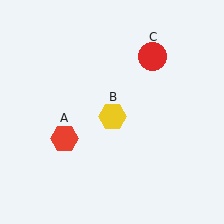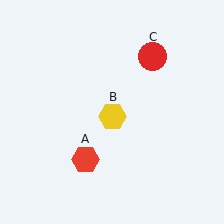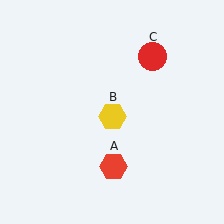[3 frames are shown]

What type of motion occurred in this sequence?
The red hexagon (object A) rotated counterclockwise around the center of the scene.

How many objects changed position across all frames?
1 object changed position: red hexagon (object A).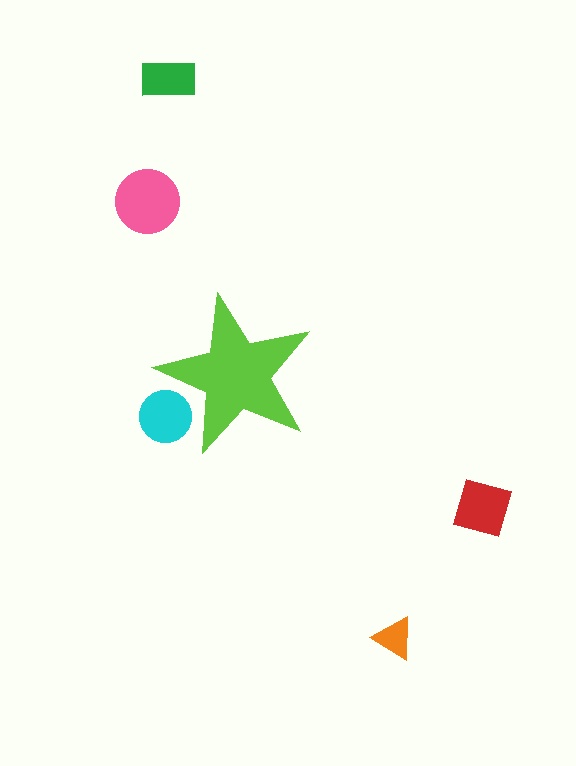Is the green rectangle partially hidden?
No, the green rectangle is fully visible.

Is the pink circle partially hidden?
No, the pink circle is fully visible.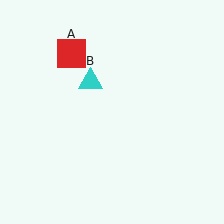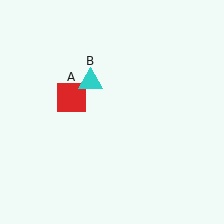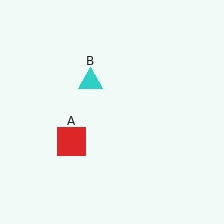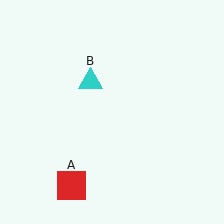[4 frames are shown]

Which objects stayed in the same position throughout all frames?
Cyan triangle (object B) remained stationary.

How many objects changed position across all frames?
1 object changed position: red square (object A).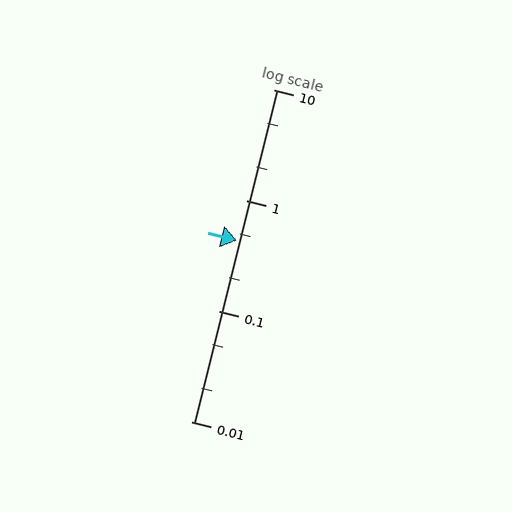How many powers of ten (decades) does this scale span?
The scale spans 3 decades, from 0.01 to 10.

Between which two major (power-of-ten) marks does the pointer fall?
The pointer is between 0.1 and 1.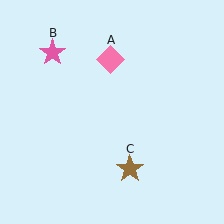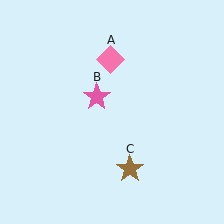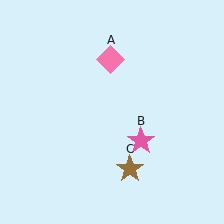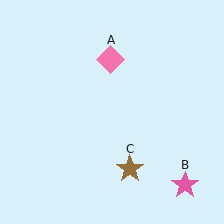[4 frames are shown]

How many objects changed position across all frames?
1 object changed position: pink star (object B).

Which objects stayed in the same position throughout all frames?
Pink diamond (object A) and brown star (object C) remained stationary.